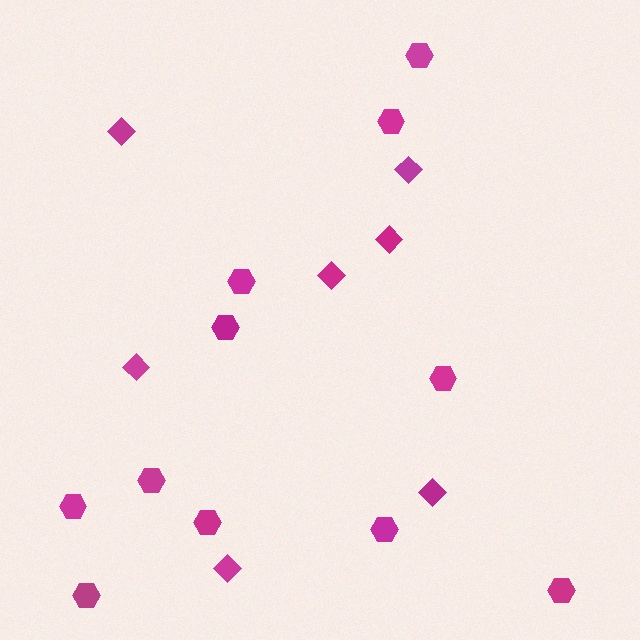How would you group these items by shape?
There are 2 groups: one group of diamonds (7) and one group of hexagons (11).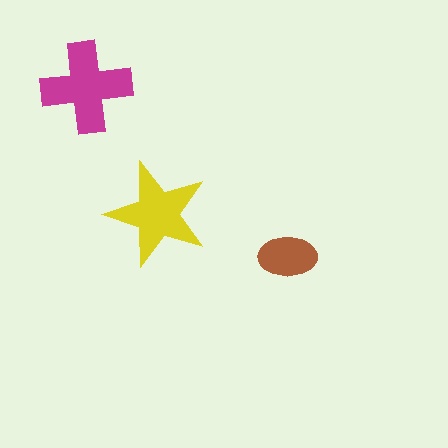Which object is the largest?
The magenta cross.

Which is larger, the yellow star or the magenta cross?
The magenta cross.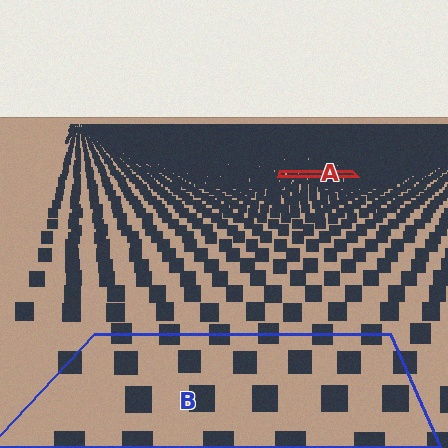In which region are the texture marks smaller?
The texture marks are smaller in region A, because it is farther away.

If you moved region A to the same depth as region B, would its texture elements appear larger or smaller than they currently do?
They would appear larger. At a closer depth, the same texture elements are projected at a bigger on-screen size.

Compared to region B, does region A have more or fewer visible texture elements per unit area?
Region A has more texture elements per unit area — they are packed more densely because it is farther away.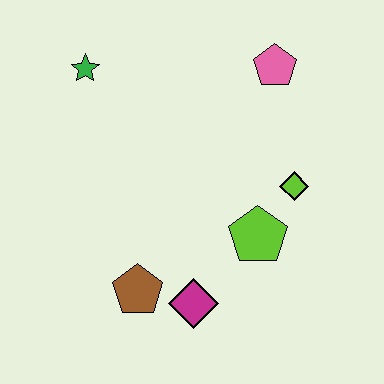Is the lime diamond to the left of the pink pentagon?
No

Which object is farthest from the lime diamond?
The green star is farthest from the lime diamond.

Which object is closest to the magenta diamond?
The brown pentagon is closest to the magenta diamond.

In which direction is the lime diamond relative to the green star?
The lime diamond is to the right of the green star.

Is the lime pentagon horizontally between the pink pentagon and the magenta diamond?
Yes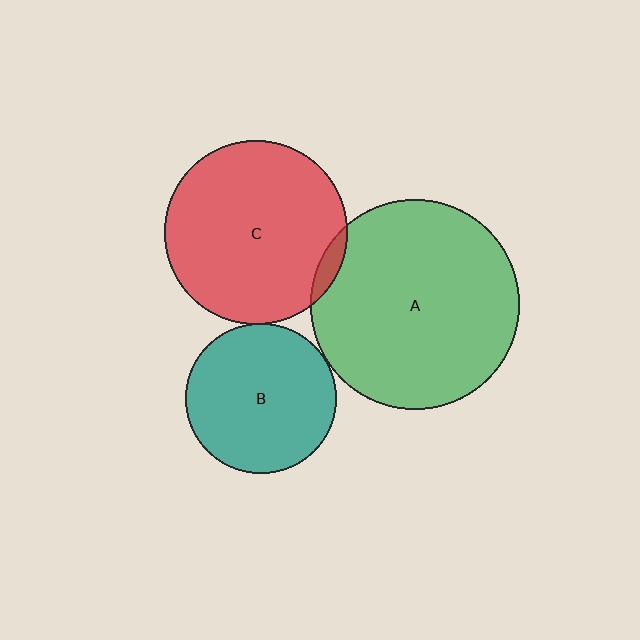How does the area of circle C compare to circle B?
Approximately 1.5 times.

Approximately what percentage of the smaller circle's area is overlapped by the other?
Approximately 5%.